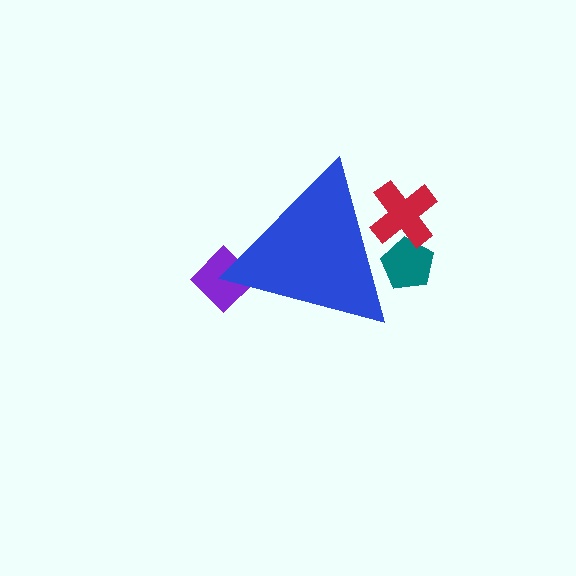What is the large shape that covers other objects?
A blue triangle.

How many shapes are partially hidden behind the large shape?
3 shapes are partially hidden.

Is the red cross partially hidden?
Yes, the red cross is partially hidden behind the blue triangle.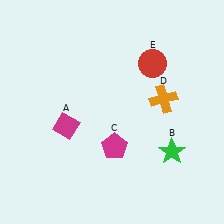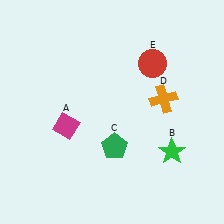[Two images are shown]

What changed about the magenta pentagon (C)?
In Image 1, C is magenta. In Image 2, it changed to green.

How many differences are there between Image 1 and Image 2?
There is 1 difference between the two images.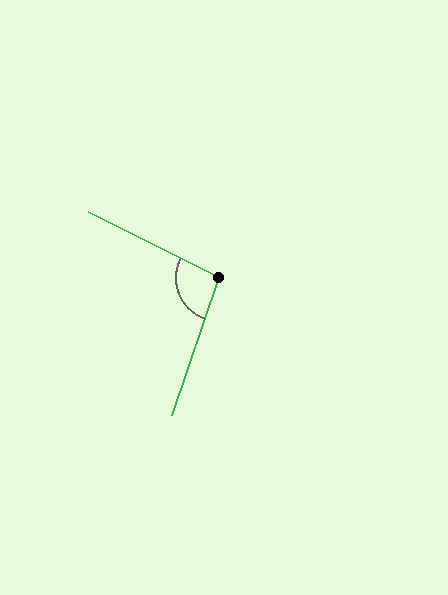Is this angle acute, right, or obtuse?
It is obtuse.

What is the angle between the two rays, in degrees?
Approximately 98 degrees.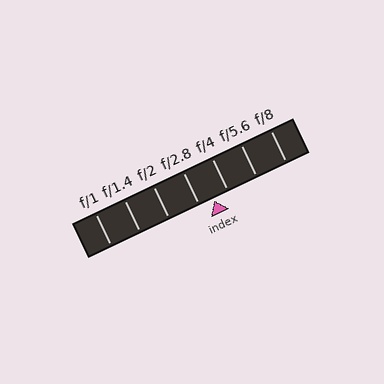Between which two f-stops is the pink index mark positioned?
The index mark is between f/2.8 and f/4.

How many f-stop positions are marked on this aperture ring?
There are 7 f-stop positions marked.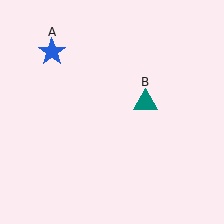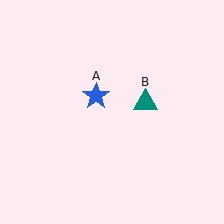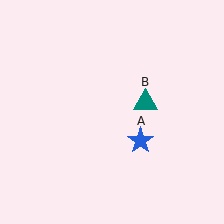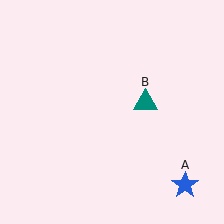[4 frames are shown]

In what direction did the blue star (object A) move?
The blue star (object A) moved down and to the right.